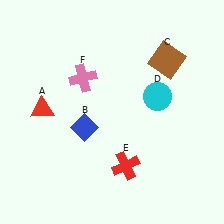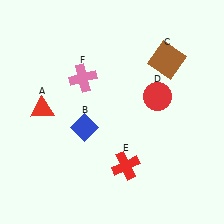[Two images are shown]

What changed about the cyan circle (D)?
In Image 1, D is cyan. In Image 2, it changed to red.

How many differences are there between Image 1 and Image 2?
There is 1 difference between the two images.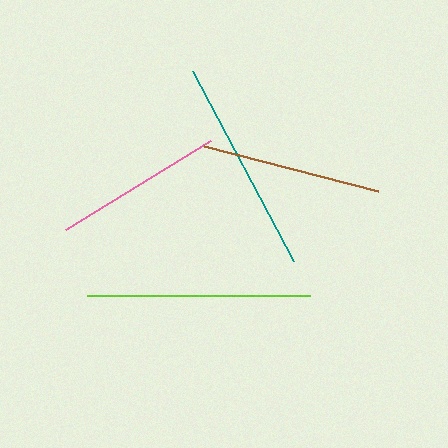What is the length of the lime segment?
The lime segment is approximately 222 pixels long.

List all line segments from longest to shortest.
From longest to shortest: lime, teal, brown, pink.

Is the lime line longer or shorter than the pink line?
The lime line is longer than the pink line.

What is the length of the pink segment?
The pink segment is approximately 170 pixels long.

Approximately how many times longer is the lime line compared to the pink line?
The lime line is approximately 1.3 times the length of the pink line.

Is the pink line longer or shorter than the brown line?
The brown line is longer than the pink line.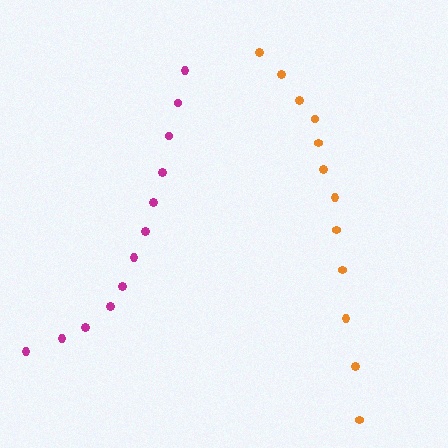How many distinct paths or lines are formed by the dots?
There are 2 distinct paths.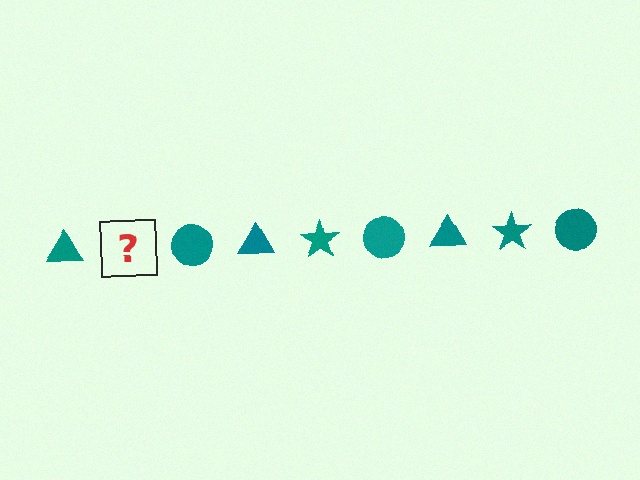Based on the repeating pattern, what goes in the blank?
The blank should be a teal star.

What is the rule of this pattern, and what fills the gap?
The rule is that the pattern cycles through triangle, star, circle shapes in teal. The gap should be filled with a teal star.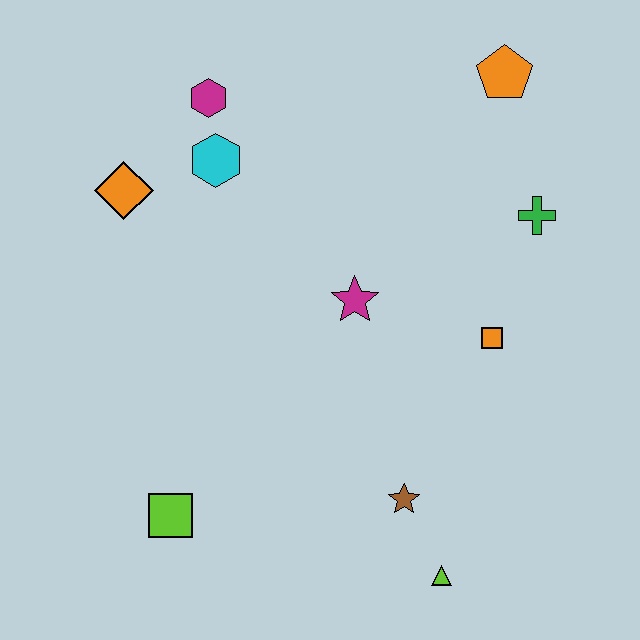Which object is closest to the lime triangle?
The brown star is closest to the lime triangle.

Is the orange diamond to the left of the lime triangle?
Yes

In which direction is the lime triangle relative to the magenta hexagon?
The lime triangle is below the magenta hexagon.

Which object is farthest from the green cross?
The lime square is farthest from the green cross.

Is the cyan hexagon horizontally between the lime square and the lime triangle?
Yes